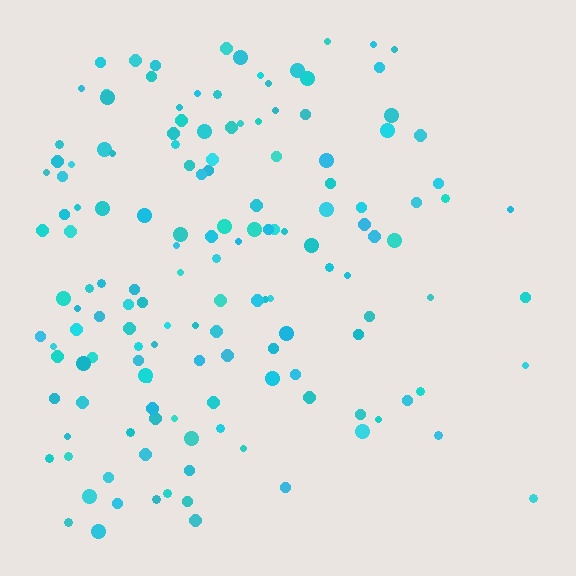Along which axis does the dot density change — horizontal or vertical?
Horizontal.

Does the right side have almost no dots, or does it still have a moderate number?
Still a moderate number, just noticeably fewer than the left.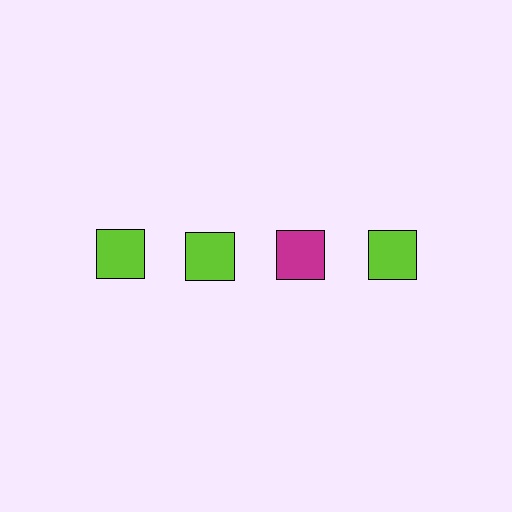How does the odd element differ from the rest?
It has a different color: magenta instead of lime.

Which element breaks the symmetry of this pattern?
The magenta square in the top row, center column breaks the symmetry. All other shapes are lime squares.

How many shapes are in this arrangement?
There are 4 shapes arranged in a grid pattern.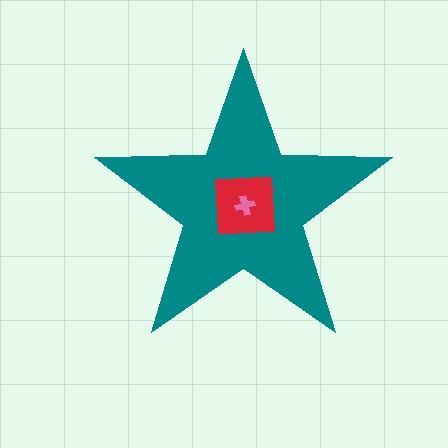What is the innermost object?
The pink cross.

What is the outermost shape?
The teal star.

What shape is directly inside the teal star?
The red square.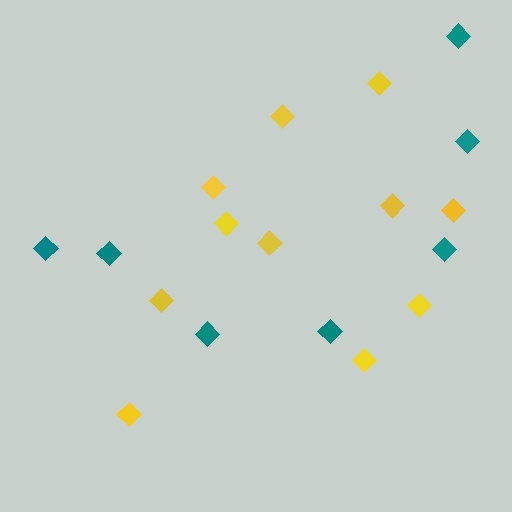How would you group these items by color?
There are 2 groups: one group of yellow diamonds (11) and one group of teal diamonds (7).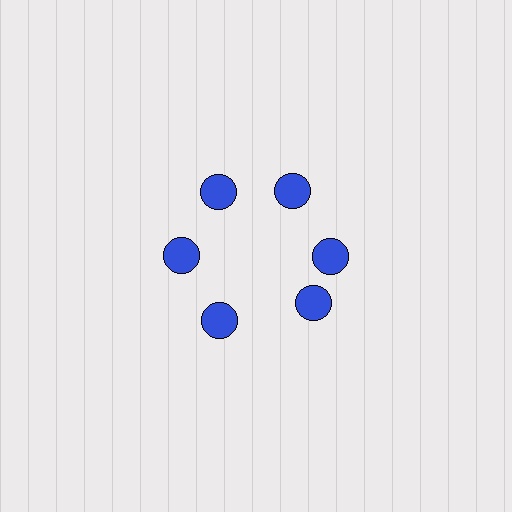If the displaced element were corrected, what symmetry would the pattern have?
It would have 6-fold rotational symmetry — the pattern would map onto itself every 60 degrees.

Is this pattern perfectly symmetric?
No. The 6 blue circles are arranged in a ring, but one element near the 5 o'clock position is rotated out of alignment along the ring, breaking the 6-fold rotational symmetry.